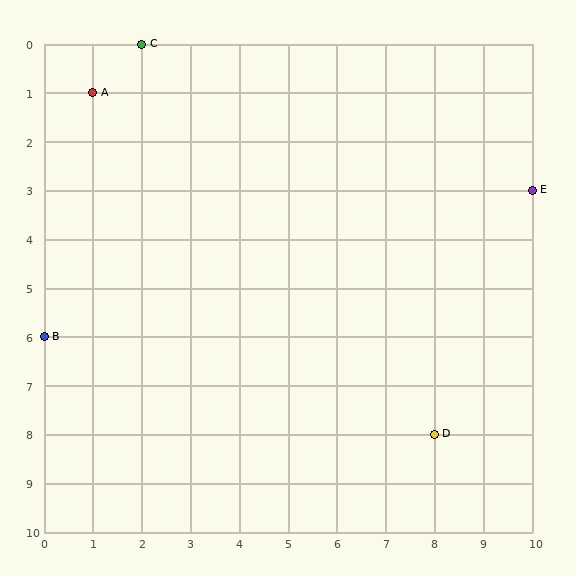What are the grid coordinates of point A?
Point A is at grid coordinates (1, 1).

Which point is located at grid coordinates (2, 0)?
Point C is at (2, 0).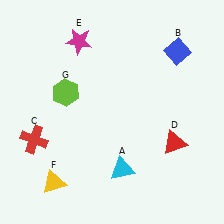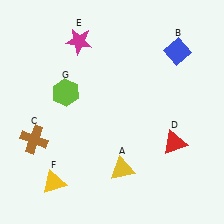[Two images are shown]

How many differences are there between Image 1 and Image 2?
There are 2 differences between the two images.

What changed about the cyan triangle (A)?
In Image 1, A is cyan. In Image 2, it changed to yellow.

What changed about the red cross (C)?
In Image 1, C is red. In Image 2, it changed to brown.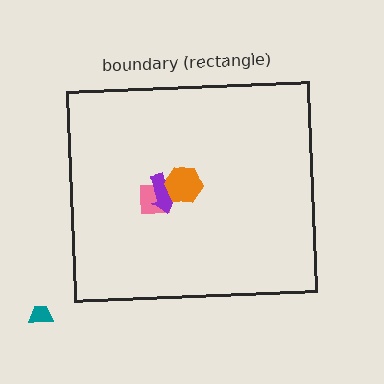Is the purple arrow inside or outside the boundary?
Inside.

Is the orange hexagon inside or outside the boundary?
Inside.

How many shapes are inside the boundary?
4 inside, 1 outside.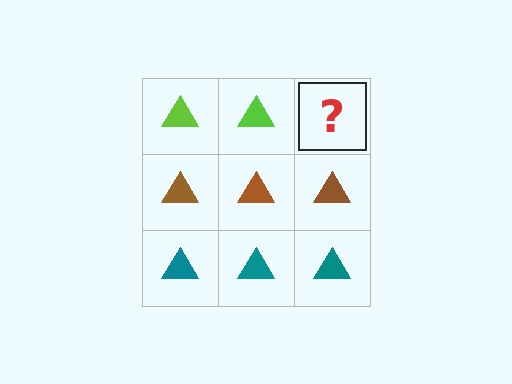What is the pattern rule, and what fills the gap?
The rule is that each row has a consistent color. The gap should be filled with a lime triangle.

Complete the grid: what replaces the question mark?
The question mark should be replaced with a lime triangle.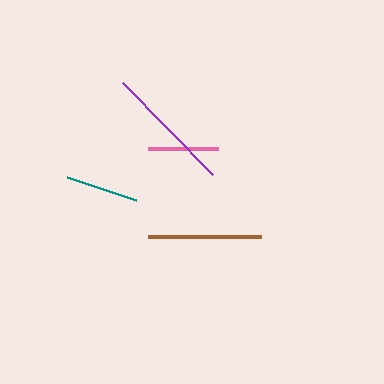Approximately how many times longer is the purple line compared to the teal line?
The purple line is approximately 1.8 times the length of the teal line.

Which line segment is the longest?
The purple line is the longest at approximately 129 pixels.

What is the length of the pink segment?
The pink segment is approximately 71 pixels long.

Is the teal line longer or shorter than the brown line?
The brown line is longer than the teal line.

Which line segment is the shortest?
The pink line is the shortest at approximately 71 pixels.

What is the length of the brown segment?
The brown segment is approximately 113 pixels long.